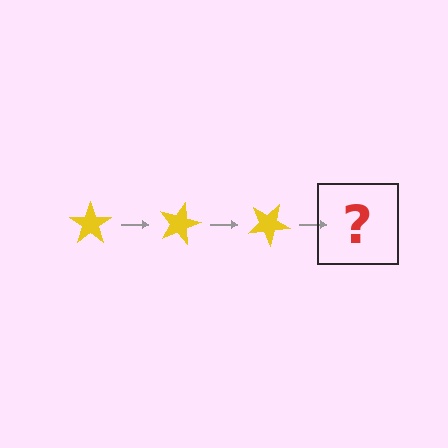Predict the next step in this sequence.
The next step is a yellow star rotated 45 degrees.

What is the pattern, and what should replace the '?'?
The pattern is that the star rotates 15 degrees each step. The '?' should be a yellow star rotated 45 degrees.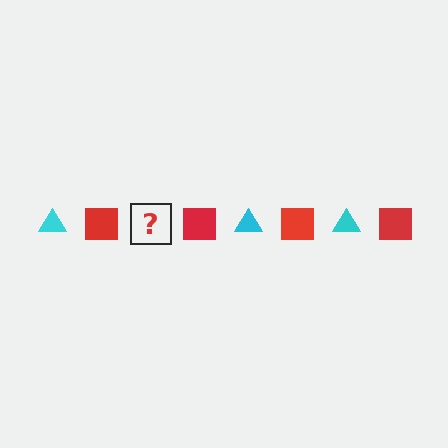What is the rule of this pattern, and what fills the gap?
The rule is that the pattern alternates between cyan triangle and red square. The gap should be filled with a cyan triangle.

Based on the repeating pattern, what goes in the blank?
The blank should be a cyan triangle.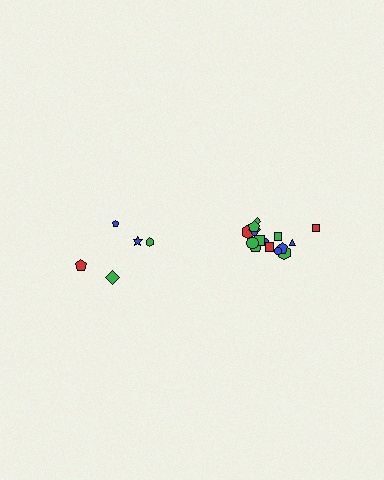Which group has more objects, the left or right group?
The right group.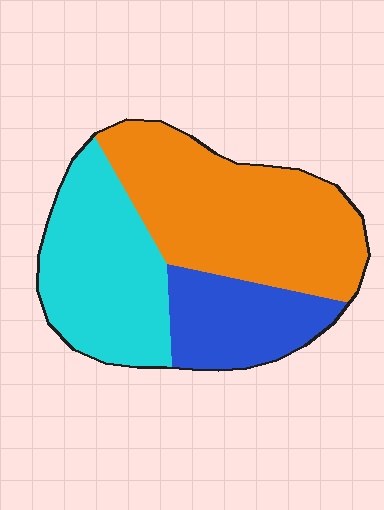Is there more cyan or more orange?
Orange.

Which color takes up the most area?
Orange, at roughly 45%.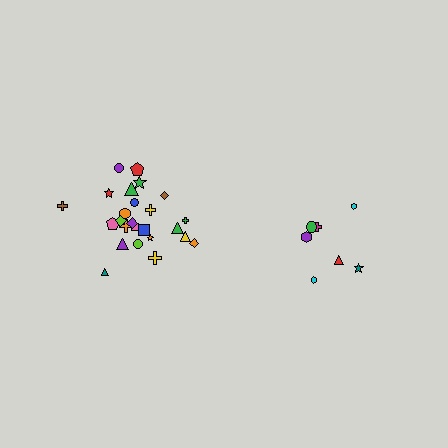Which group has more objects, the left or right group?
The left group.